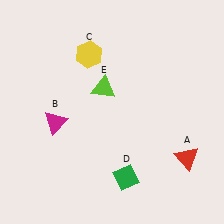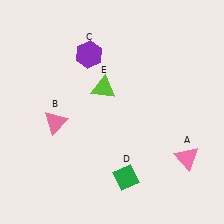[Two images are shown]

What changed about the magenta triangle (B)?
In Image 1, B is magenta. In Image 2, it changed to pink.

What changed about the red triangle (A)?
In Image 1, A is red. In Image 2, it changed to pink.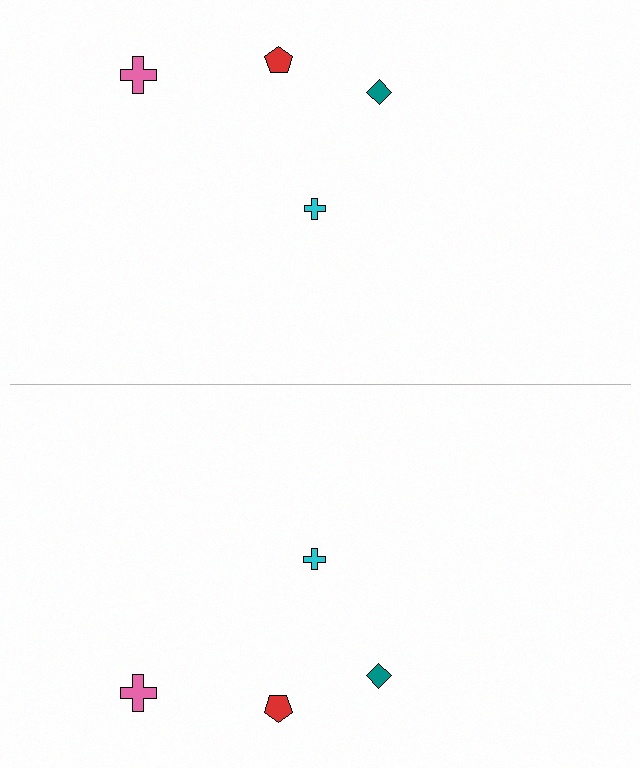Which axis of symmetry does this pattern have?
The pattern has a horizontal axis of symmetry running through the center of the image.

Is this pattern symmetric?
Yes, this pattern has bilateral (reflection) symmetry.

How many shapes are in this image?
There are 8 shapes in this image.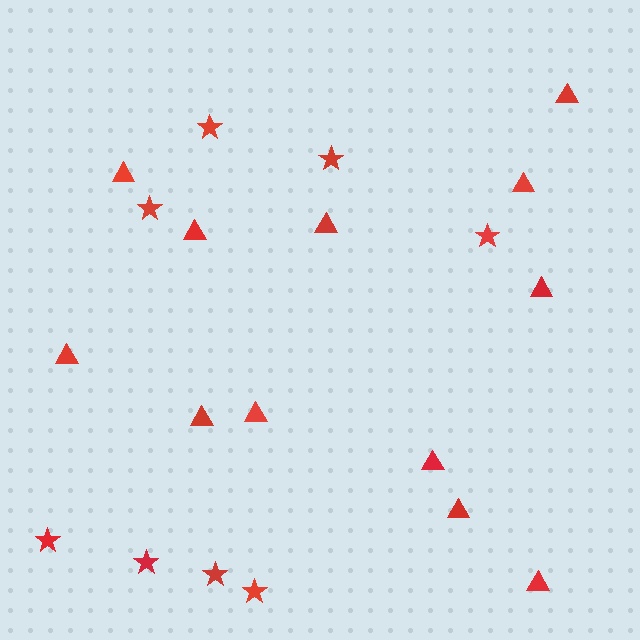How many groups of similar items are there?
There are 2 groups: one group of triangles (12) and one group of stars (8).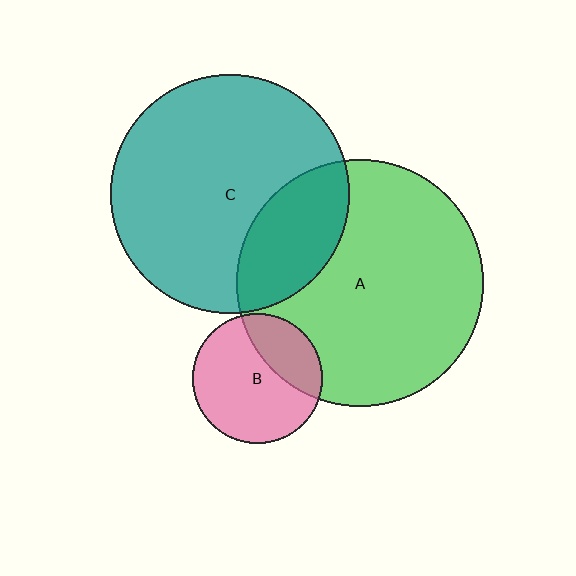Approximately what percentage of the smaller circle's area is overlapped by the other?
Approximately 30%.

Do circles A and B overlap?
Yes.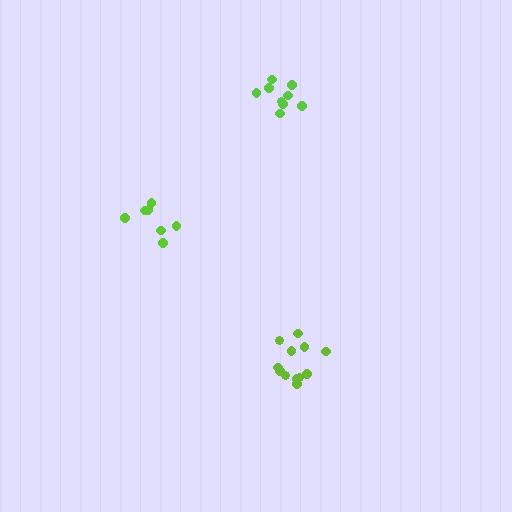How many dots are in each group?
Group 1: 12 dots, Group 2: 7 dots, Group 3: 9 dots (28 total).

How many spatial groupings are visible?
There are 3 spatial groupings.